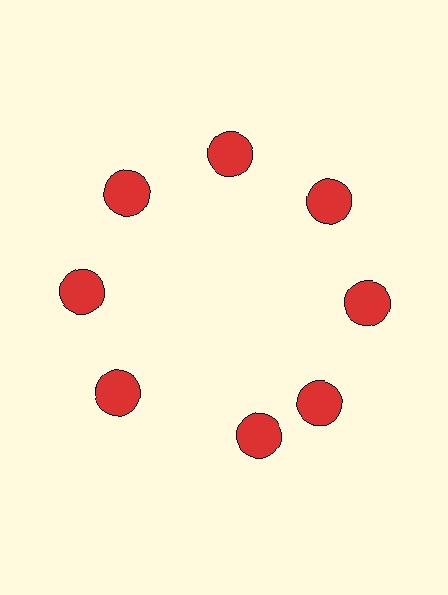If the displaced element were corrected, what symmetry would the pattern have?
It would have 8-fold rotational symmetry — the pattern would map onto itself every 45 degrees.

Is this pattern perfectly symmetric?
No. The 8 red circles are arranged in a ring, but one element near the 6 o'clock position is rotated out of alignment along the ring, breaking the 8-fold rotational symmetry.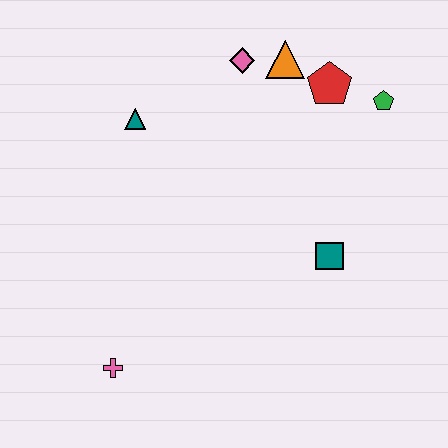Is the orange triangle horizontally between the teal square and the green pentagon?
No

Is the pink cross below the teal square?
Yes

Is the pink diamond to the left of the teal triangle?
No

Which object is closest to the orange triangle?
The pink diamond is closest to the orange triangle.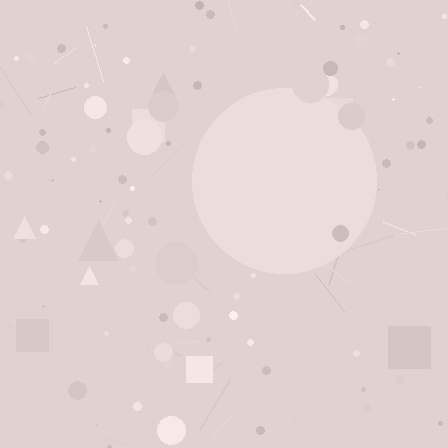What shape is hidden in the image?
A circle is hidden in the image.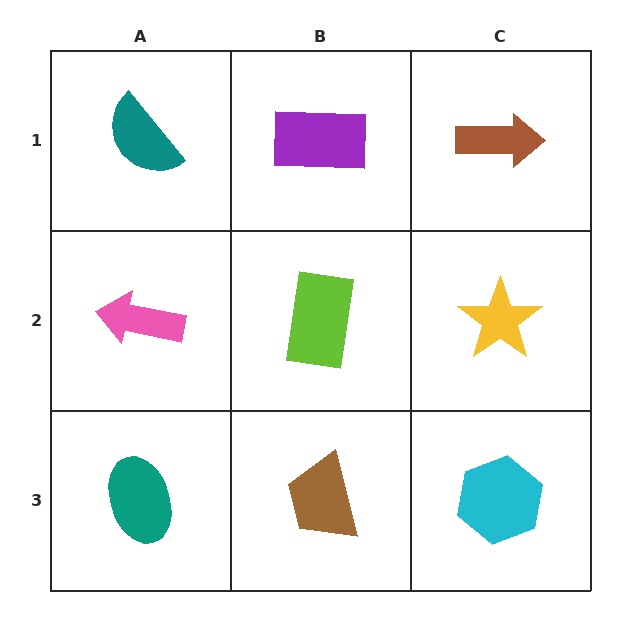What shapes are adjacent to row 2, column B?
A purple rectangle (row 1, column B), a brown trapezoid (row 3, column B), a pink arrow (row 2, column A), a yellow star (row 2, column C).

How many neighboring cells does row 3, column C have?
2.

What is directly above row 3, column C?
A yellow star.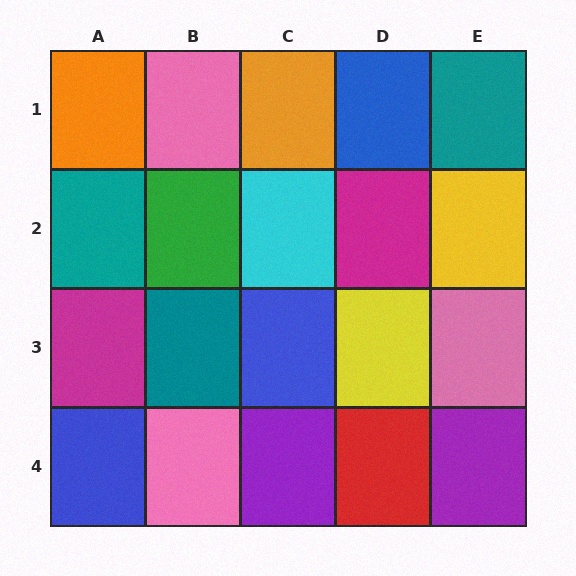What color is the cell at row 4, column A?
Blue.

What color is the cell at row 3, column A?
Magenta.